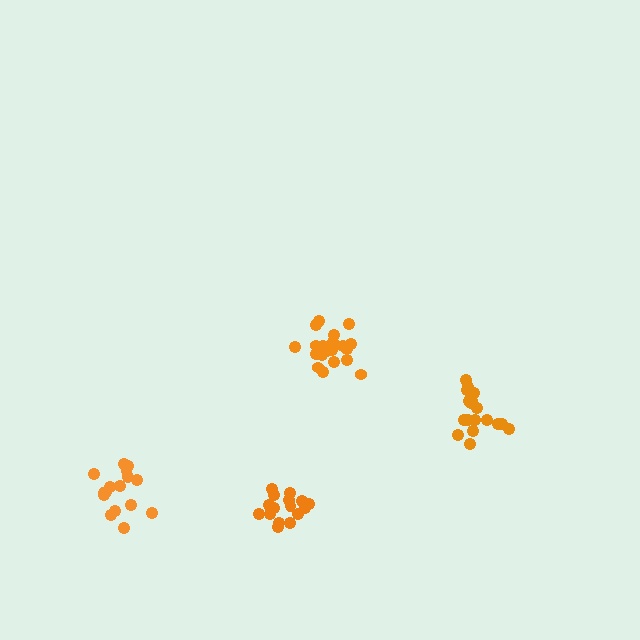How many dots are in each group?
Group 1: 16 dots, Group 2: 18 dots, Group 3: 20 dots, Group 4: 16 dots (70 total).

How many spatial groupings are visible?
There are 4 spatial groupings.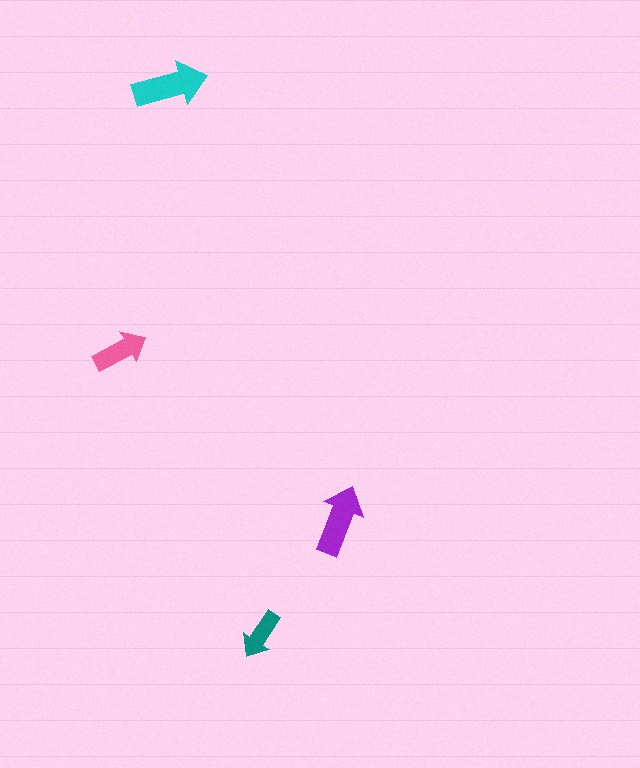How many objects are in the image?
There are 4 objects in the image.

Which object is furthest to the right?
The purple arrow is rightmost.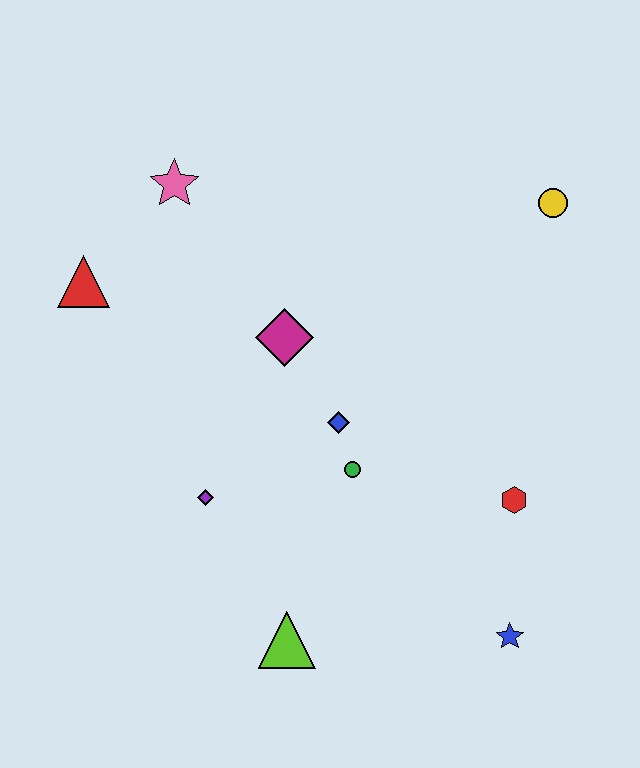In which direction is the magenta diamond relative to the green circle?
The magenta diamond is above the green circle.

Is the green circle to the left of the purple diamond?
No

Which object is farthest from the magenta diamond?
The blue star is farthest from the magenta diamond.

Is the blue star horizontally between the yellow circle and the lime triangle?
Yes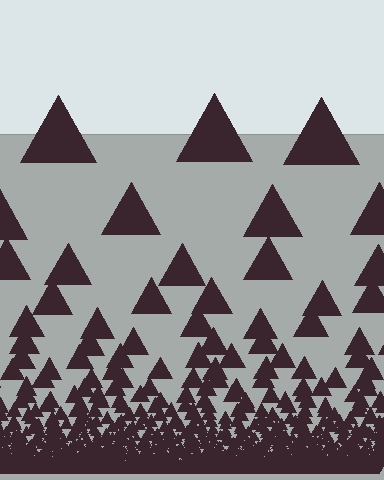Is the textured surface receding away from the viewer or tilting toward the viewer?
The surface appears to tilt toward the viewer. Texture elements get larger and sparser toward the top.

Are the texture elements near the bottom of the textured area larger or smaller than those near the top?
Smaller. The gradient is inverted — elements near the bottom are smaller and denser.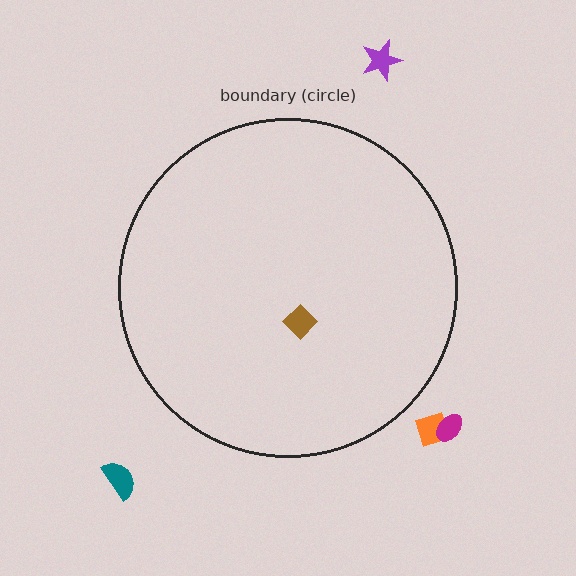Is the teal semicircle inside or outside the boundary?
Outside.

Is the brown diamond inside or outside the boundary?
Inside.